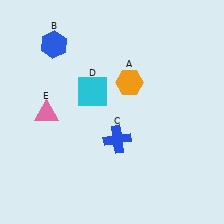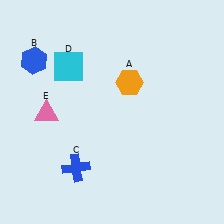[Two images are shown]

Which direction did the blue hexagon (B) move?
The blue hexagon (B) moved left.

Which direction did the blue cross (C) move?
The blue cross (C) moved left.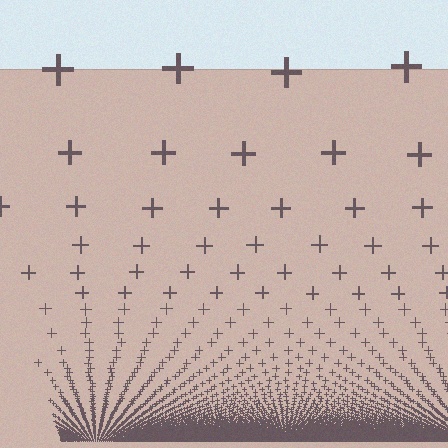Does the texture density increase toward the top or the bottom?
Density increases toward the bottom.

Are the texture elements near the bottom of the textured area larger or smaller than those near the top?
Smaller. The gradient is inverted — elements near the bottom are smaller and denser.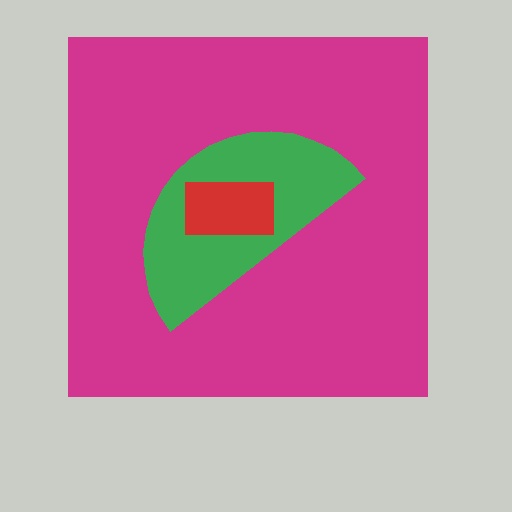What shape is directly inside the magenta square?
The green semicircle.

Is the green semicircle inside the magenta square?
Yes.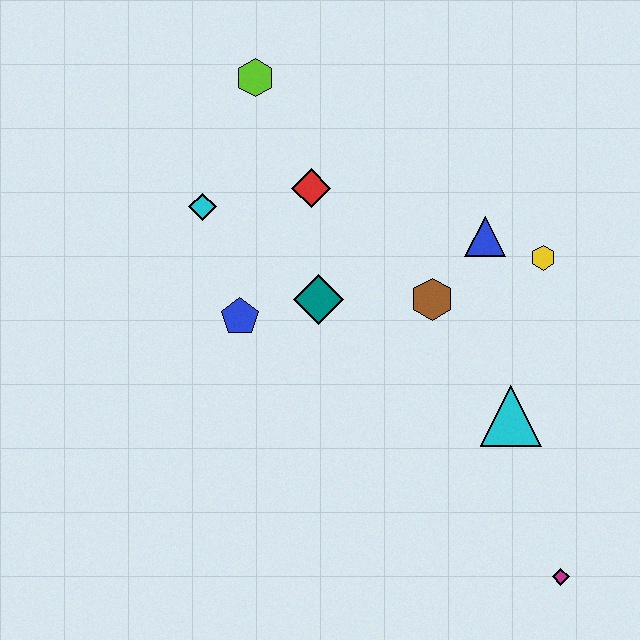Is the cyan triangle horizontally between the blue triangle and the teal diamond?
No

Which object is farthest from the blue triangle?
The magenta diamond is farthest from the blue triangle.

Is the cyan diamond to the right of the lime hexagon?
No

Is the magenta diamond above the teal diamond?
No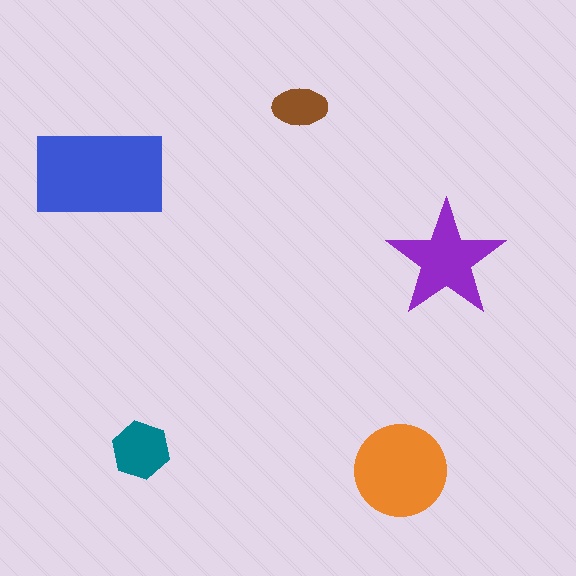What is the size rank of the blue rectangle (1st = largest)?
1st.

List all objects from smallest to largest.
The brown ellipse, the teal hexagon, the purple star, the orange circle, the blue rectangle.